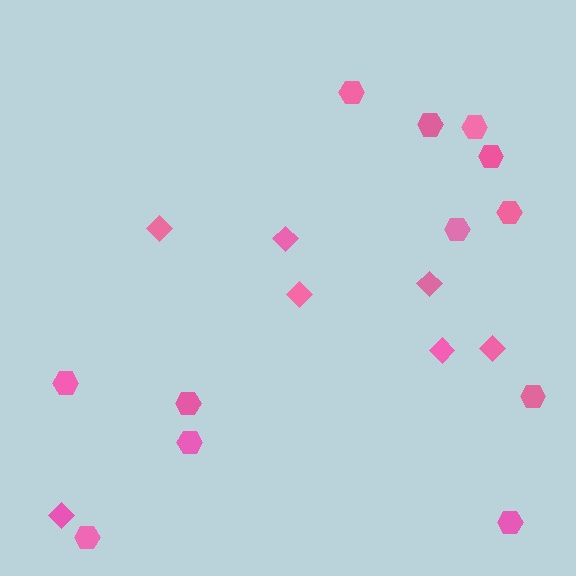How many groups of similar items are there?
There are 2 groups: one group of diamonds (7) and one group of hexagons (12).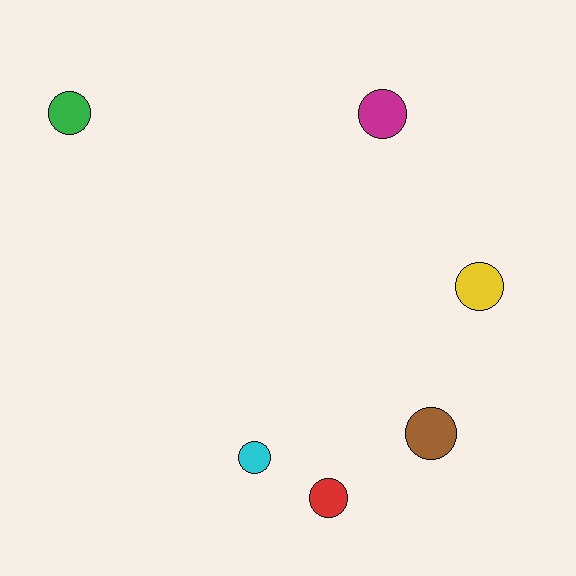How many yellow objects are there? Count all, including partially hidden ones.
There is 1 yellow object.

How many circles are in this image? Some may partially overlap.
There are 6 circles.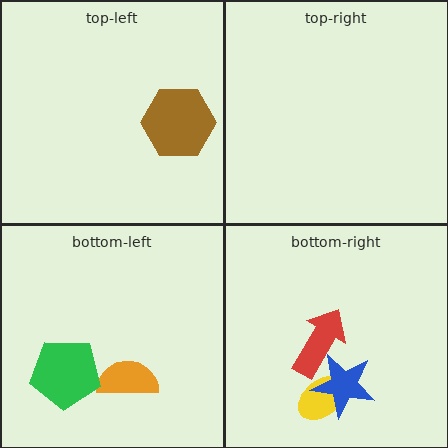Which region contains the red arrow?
The bottom-right region.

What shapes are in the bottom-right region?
The yellow ellipse, the red arrow, the blue star.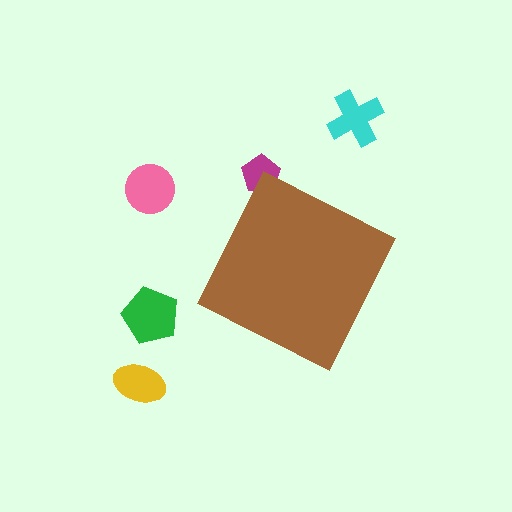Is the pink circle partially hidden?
No, the pink circle is fully visible.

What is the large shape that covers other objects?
A brown diamond.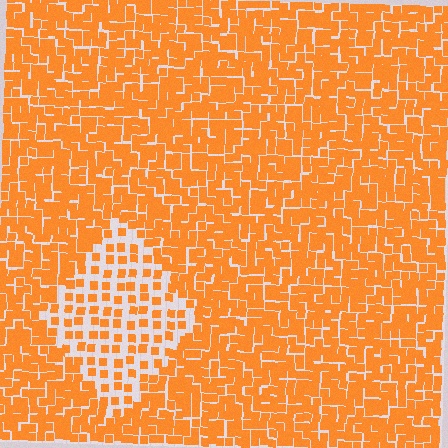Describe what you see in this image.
The image contains small orange elements arranged at two different densities. A diamond-shaped region is visible where the elements are less densely packed than the surrounding area.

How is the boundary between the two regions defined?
The boundary is defined by a change in element density (approximately 2.2x ratio). All elements are the same color, size, and shape.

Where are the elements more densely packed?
The elements are more densely packed outside the diamond boundary.